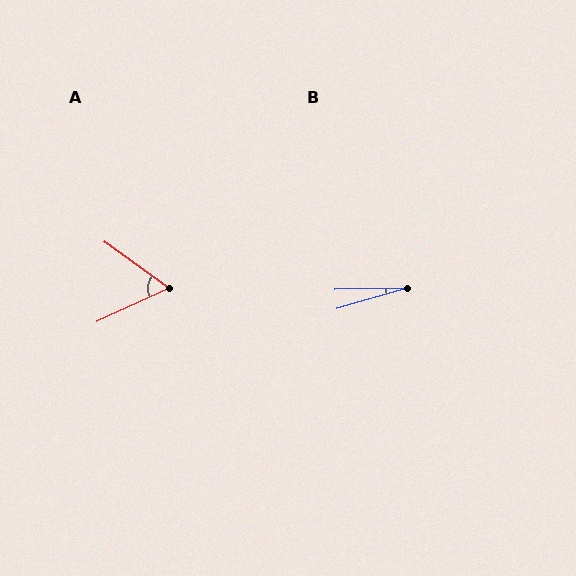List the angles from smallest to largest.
B (15°), A (61°).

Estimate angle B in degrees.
Approximately 15 degrees.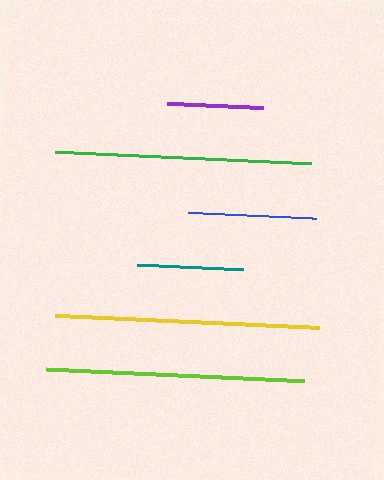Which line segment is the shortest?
The purple line is the shortest at approximately 96 pixels.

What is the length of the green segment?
The green segment is approximately 256 pixels long.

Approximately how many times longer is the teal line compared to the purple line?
The teal line is approximately 1.1 times the length of the purple line.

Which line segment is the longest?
The yellow line is the longest at approximately 264 pixels.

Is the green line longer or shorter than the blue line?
The green line is longer than the blue line.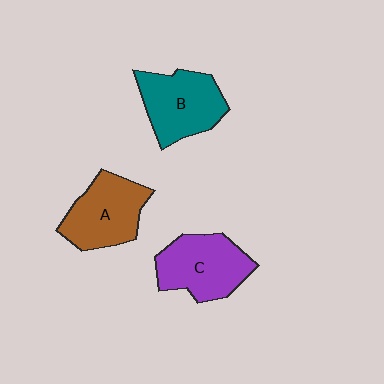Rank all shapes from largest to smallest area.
From largest to smallest: C (purple), B (teal), A (brown).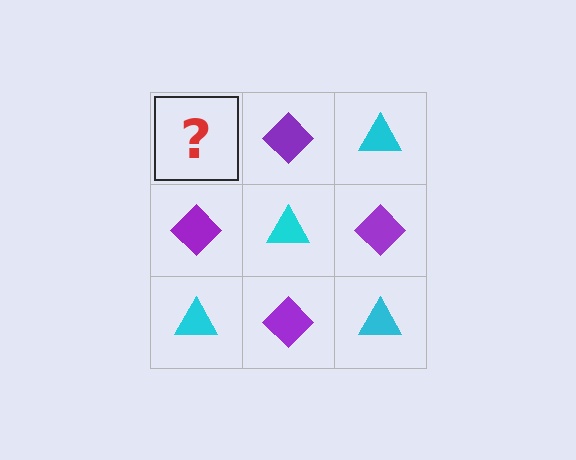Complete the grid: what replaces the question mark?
The question mark should be replaced with a cyan triangle.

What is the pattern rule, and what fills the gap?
The rule is that it alternates cyan triangle and purple diamond in a checkerboard pattern. The gap should be filled with a cyan triangle.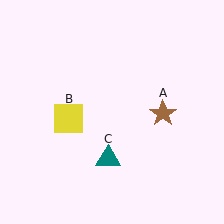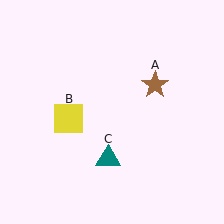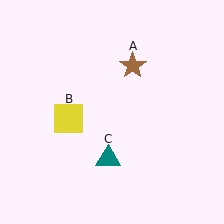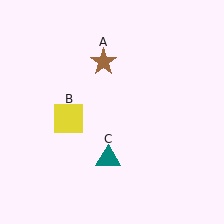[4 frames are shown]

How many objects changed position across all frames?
1 object changed position: brown star (object A).